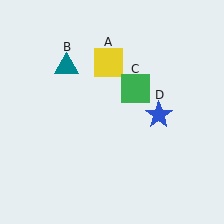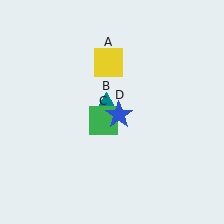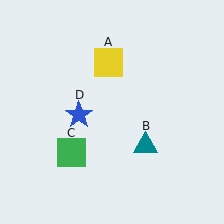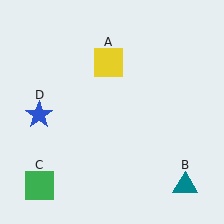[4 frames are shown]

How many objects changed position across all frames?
3 objects changed position: teal triangle (object B), green square (object C), blue star (object D).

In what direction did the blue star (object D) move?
The blue star (object D) moved left.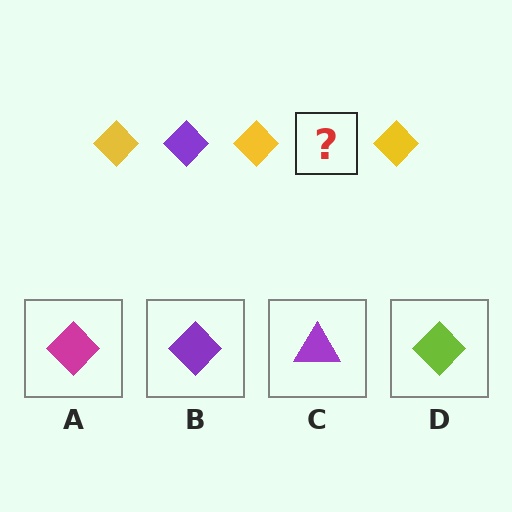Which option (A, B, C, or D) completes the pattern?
B.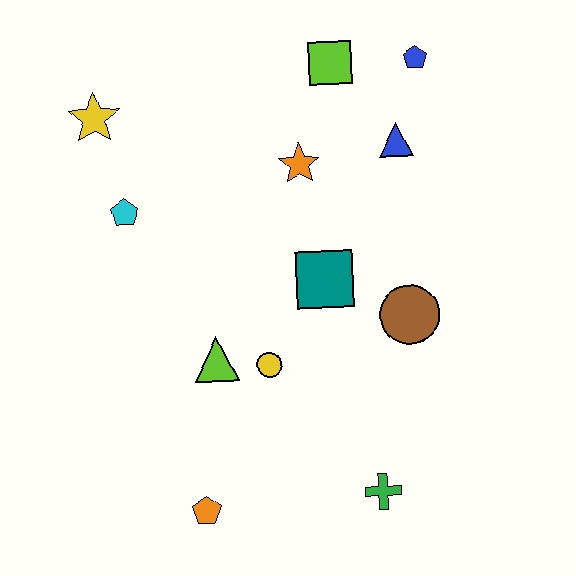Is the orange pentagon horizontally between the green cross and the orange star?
No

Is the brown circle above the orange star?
No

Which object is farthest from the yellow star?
The green cross is farthest from the yellow star.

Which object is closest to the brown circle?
The teal square is closest to the brown circle.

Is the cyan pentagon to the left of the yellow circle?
Yes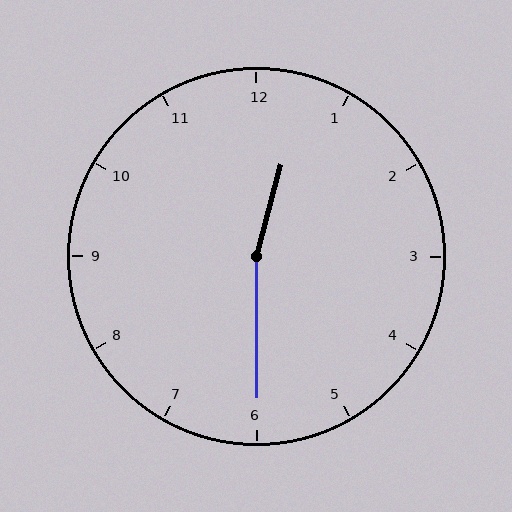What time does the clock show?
12:30.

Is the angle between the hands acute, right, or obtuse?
It is obtuse.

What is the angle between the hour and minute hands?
Approximately 165 degrees.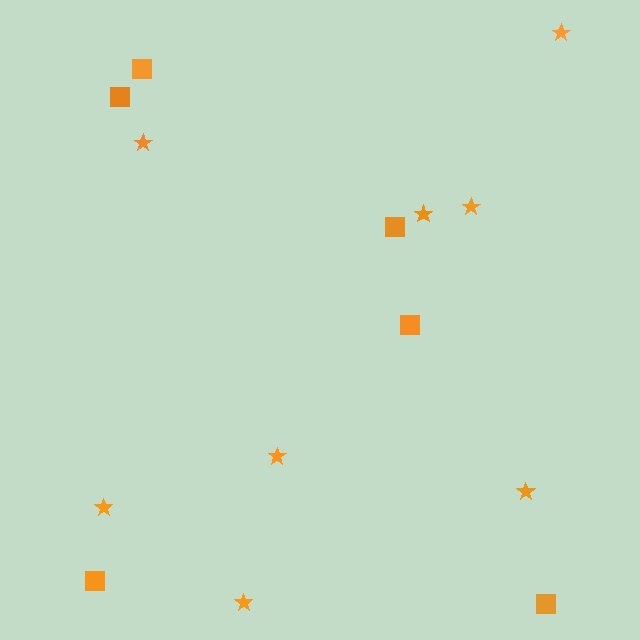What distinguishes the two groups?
There are 2 groups: one group of stars (8) and one group of squares (6).